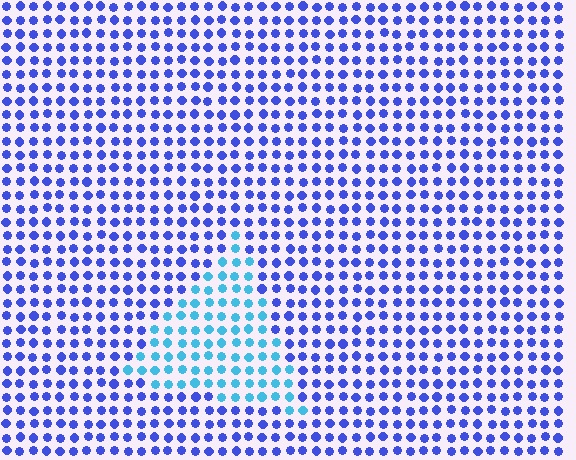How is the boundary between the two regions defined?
The boundary is defined purely by a slight shift in hue (about 42 degrees). Spacing, size, and orientation are identical on both sides.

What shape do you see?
I see a triangle.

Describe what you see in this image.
The image is filled with small blue elements in a uniform arrangement. A triangle-shaped region is visible where the elements are tinted to a slightly different hue, forming a subtle color boundary.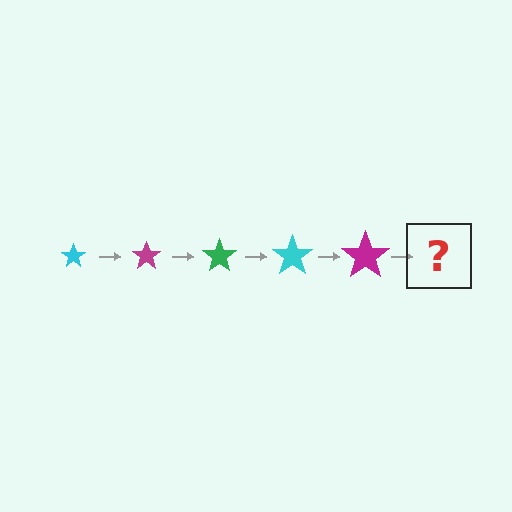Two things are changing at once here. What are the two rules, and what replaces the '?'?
The two rules are that the star grows larger each step and the color cycles through cyan, magenta, and green. The '?' should be a green star, larger than the previous one.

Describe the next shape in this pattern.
It should be a green star, larger than the previous one.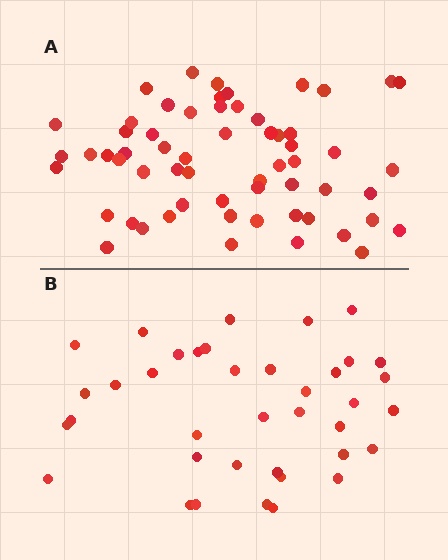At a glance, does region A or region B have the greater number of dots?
Region A (the top region) has more dots.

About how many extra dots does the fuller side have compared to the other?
Region A has approximately 20 more dots than region B.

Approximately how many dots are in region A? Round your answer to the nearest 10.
About 60 dots.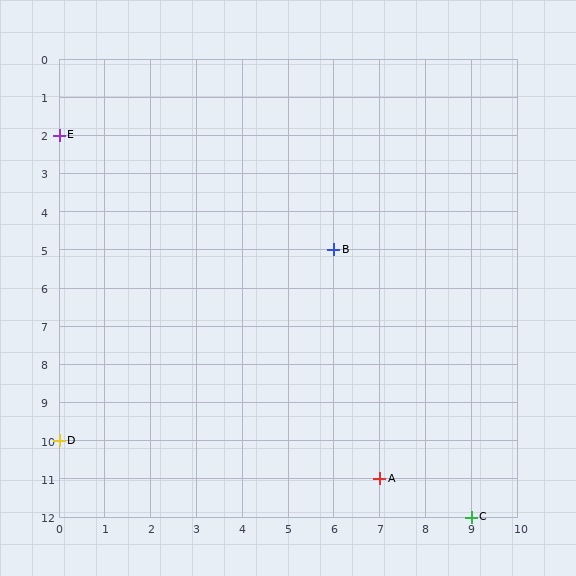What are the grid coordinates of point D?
Point D is at grid coordinates (0, 10).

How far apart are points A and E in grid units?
Points A and E are 7 columns and 9 rows apart (about 11.4 grid units diagonally).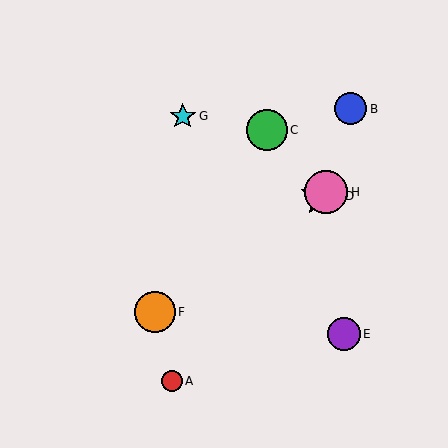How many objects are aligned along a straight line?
3 objects (D, F, H) are aligned along a straight line.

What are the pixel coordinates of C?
Object C is at (267, 130).